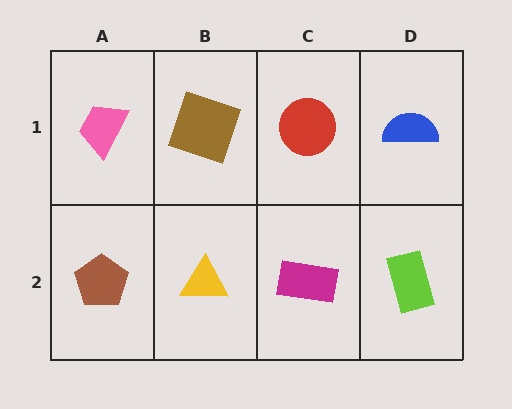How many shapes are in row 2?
4 shapes.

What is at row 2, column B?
A yellow triangle.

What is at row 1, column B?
A brown square.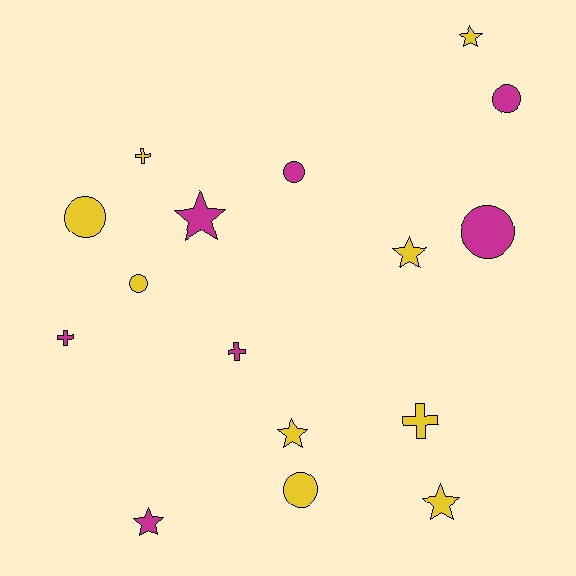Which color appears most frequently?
Yellow, with 9 objects.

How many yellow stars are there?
There are 4 yellow stars.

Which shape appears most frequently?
Circle, with 6 objects.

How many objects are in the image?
There are 16 objects.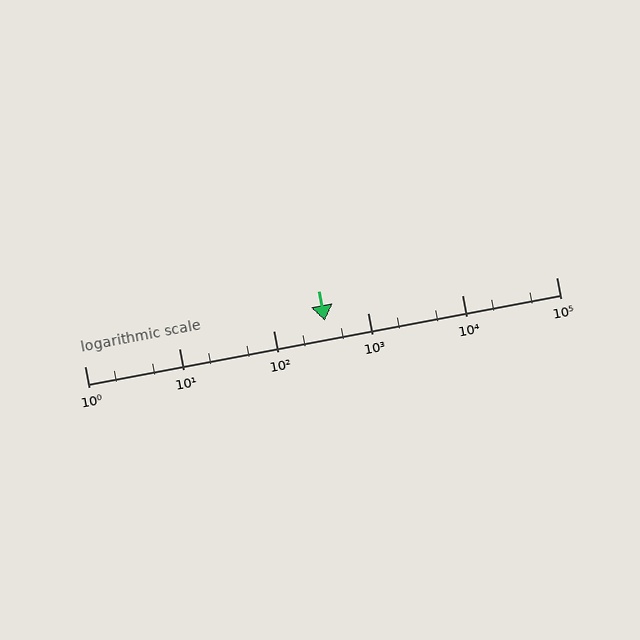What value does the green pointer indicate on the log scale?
The pointer indicates approximately 350.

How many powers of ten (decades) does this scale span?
The scale spans 5 decades, from 1 to 100000.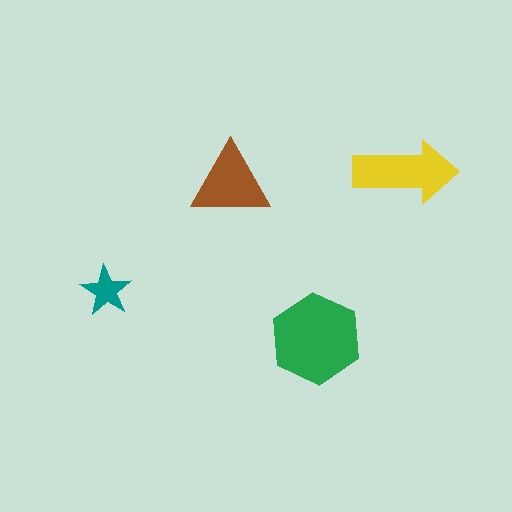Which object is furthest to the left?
The teal star is leftmost.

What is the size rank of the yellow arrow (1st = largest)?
2nd.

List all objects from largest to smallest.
The green hexagon, the yellow arrow, the brown triangle, the teal star.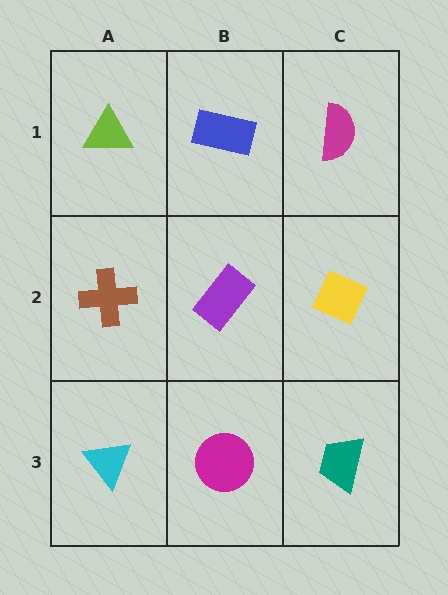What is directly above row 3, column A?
A brown cross.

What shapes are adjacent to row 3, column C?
A yellow diamond (row 2, column C), a magenta circle (row 3, column B).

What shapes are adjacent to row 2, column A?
A lime triangle (row 1, column A), a cyan triangle (row 3, column A), a purple rectangle (row 2, column B).